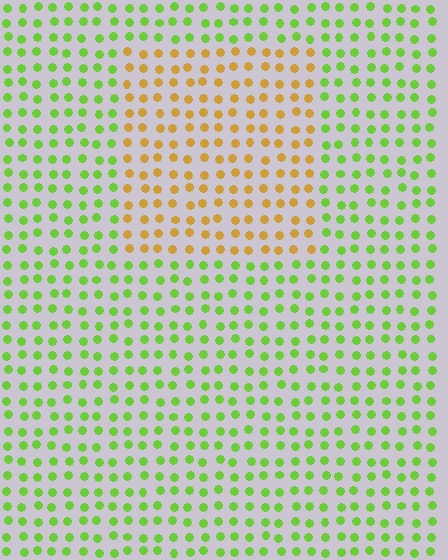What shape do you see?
I see a rectangle.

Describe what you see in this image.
The image is filled with small lime elements in a uniform arrangement. A rectangle-shaped region is visible where the elements are tinted to a slightly different hue, forming a subtle color boundary.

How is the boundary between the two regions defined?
The boundary is defined purely by a slight shift in hue (about 60 degrees). Spacing, size, and orientation are identical on both sides.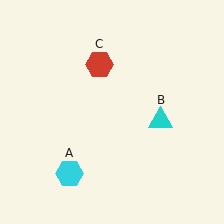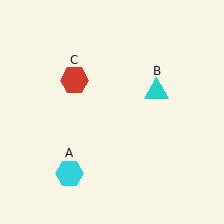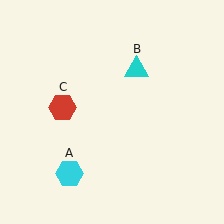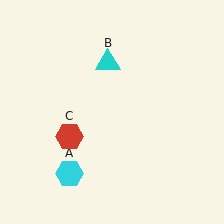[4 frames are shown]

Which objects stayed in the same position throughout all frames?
Cyan hexagon (object A) remained stationary.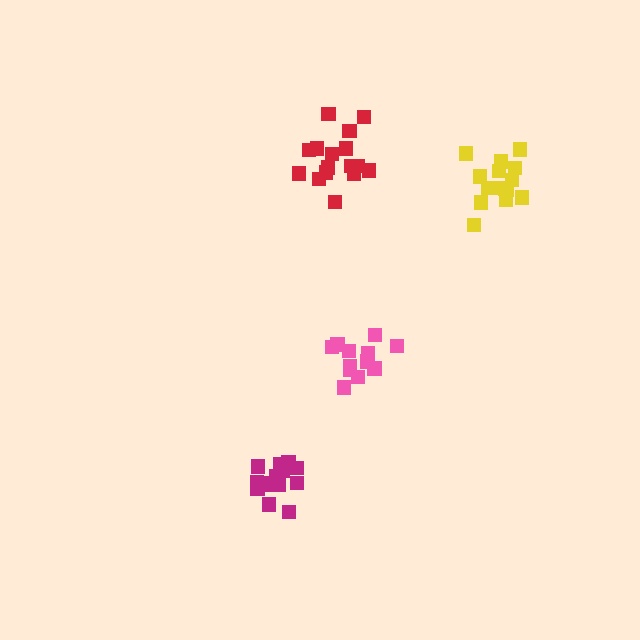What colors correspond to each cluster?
The clusters are colored: yellow, magenta, red, pink.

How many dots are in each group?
Group 1: 15 dots, Group 2: 14 dots, Group 3: 16 dots, Group 4: 12 dots (57 total).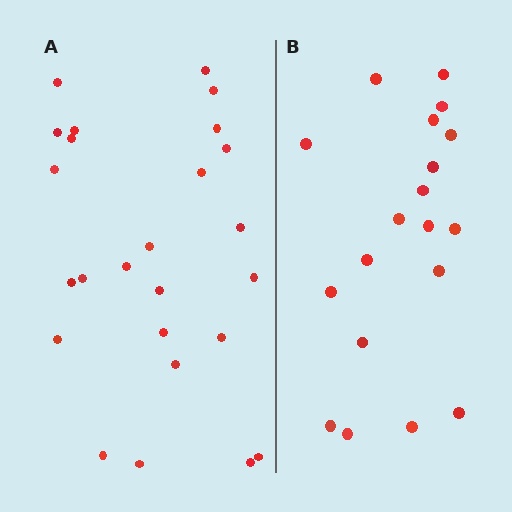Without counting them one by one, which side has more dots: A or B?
Region A (the left region) has more dots.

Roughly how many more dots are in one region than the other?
Region A has about 6 more dots than region B.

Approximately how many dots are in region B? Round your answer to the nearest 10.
About 20 dots. (The exact count is 19, which rounds to 20.)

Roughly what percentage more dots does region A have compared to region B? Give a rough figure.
About 30% more.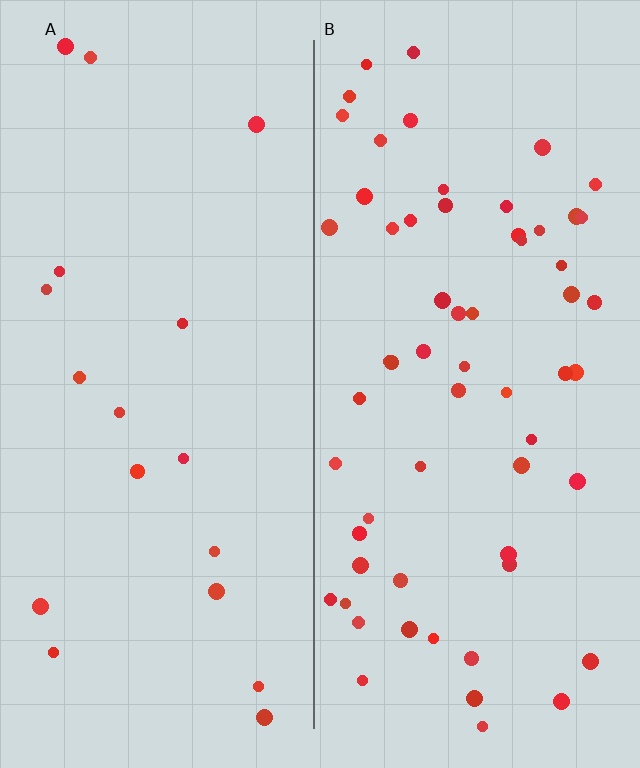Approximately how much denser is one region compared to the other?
Approximately 3.4× — region B over region A.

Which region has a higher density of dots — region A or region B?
B (the right).